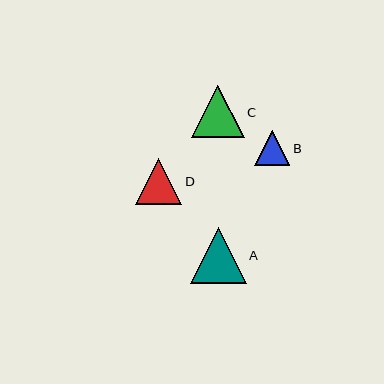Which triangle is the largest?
Triangle A is the largest with a size of approximately 56 pixels.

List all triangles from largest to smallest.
From largest to smallest: A, C, D, B.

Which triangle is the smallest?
Triangle B is the smallest with a size of approximately 35 pixels.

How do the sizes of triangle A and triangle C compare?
Triangle A and triangle C are approximately the same size.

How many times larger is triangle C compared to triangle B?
Triangle C is approximately 1.5 times the size of triangle B.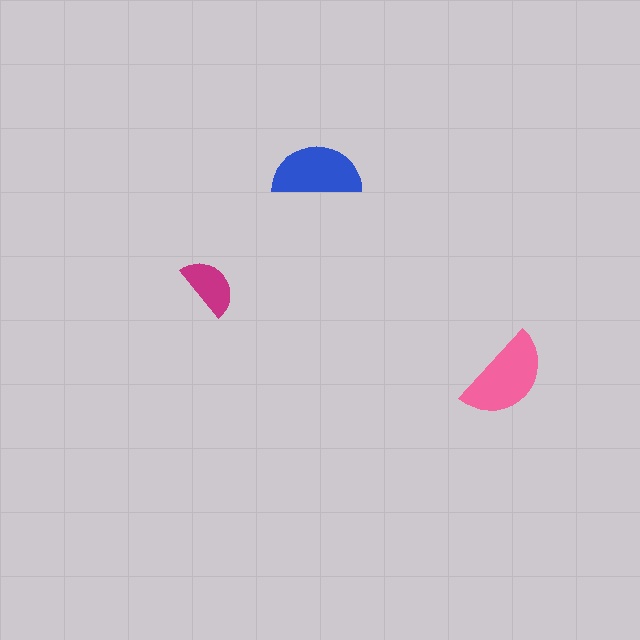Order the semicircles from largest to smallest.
the pink one, the blue one, the magenta one.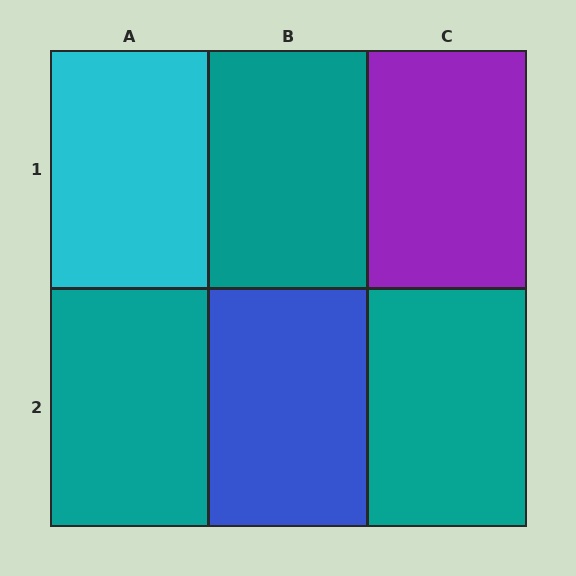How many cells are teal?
3 cells are teal.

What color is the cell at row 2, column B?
Blue.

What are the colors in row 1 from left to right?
Cyan, teal, purple.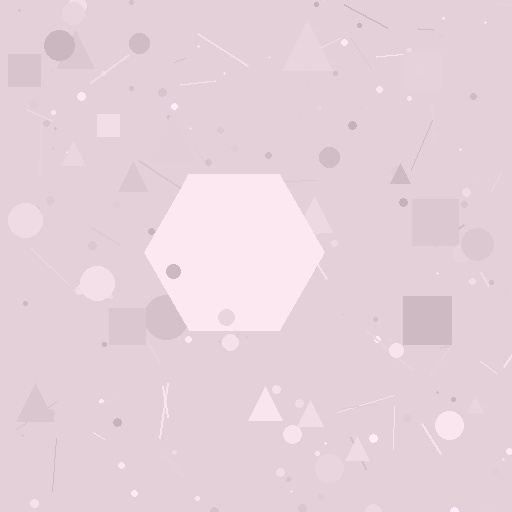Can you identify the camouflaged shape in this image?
The camouflaged shape is a hexagon.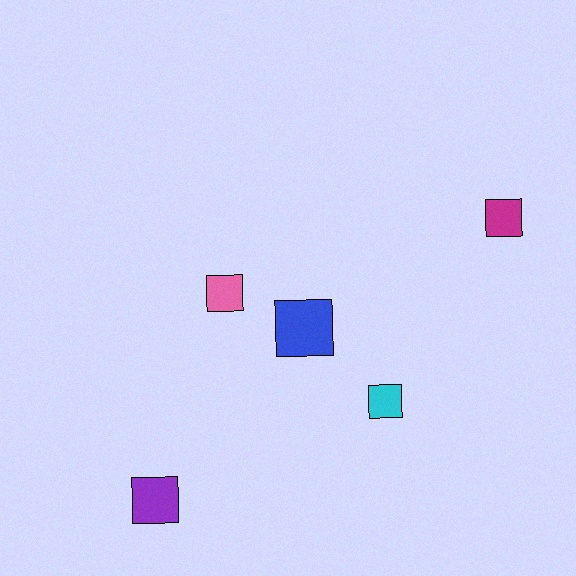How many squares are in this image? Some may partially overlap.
There are 5 squares.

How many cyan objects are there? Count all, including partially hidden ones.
There is 1 cyan object.